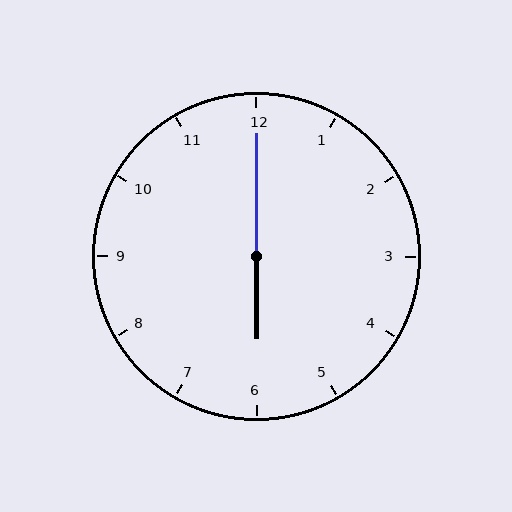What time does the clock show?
6:00.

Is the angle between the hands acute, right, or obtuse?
It is obtuse.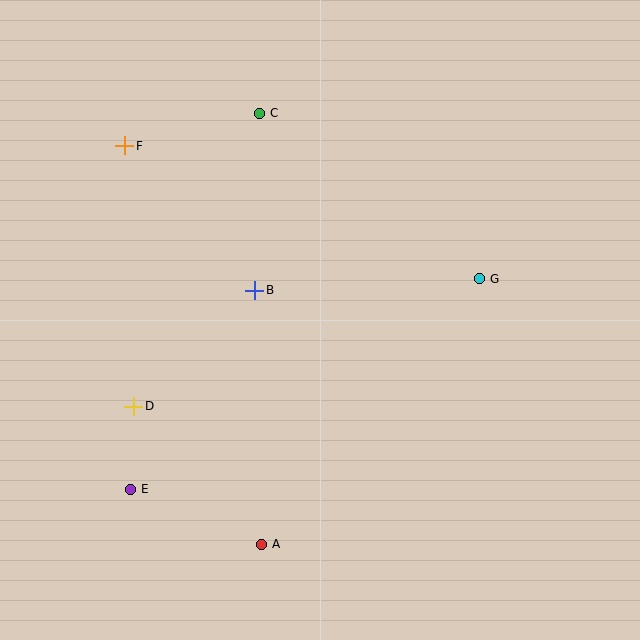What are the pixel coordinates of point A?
Point A is at (261, 544).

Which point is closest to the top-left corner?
Point F is closest to the top-left corner.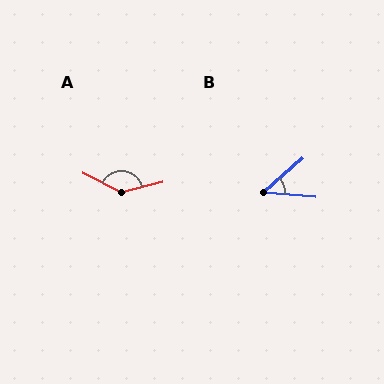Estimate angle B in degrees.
Approximately 46 degrees.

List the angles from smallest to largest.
B (46°), A (139°).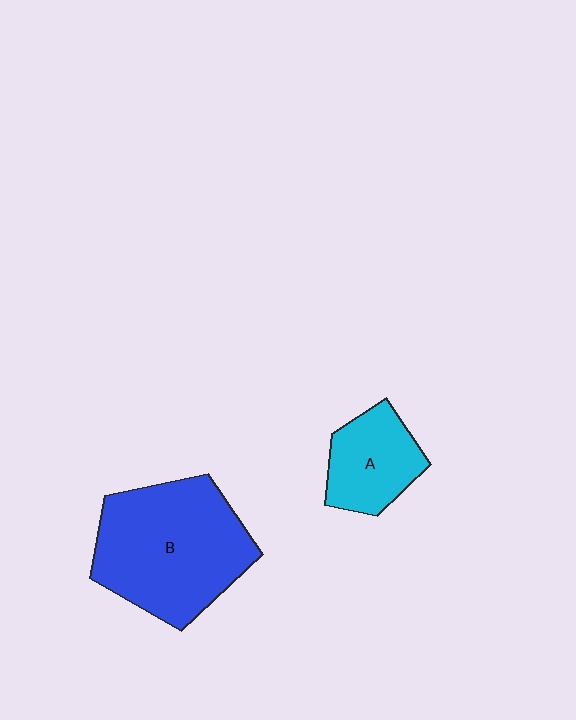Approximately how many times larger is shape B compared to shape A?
Approximately 2.2 times.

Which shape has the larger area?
Shape B (blue).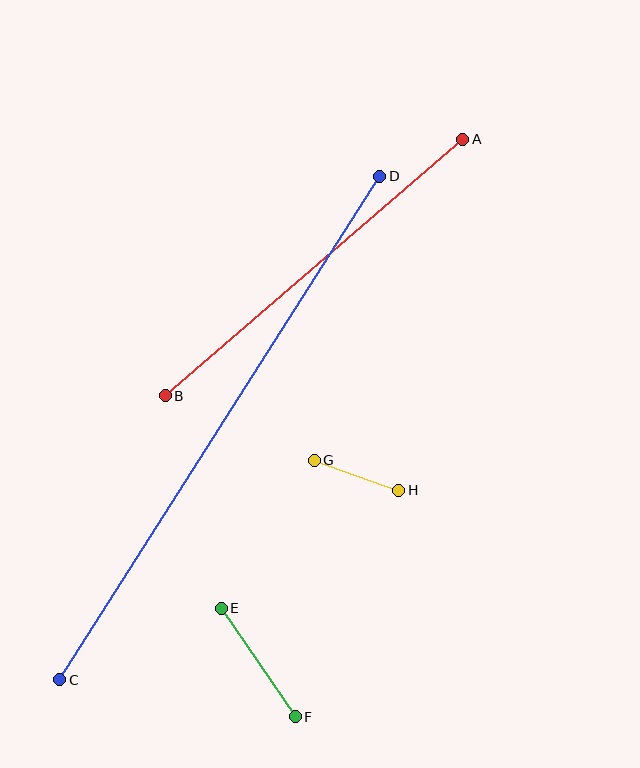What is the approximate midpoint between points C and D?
The midpoint is at approximately (220, 428) pixels.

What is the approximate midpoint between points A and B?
The midpoint is at approximately (314, 267) pixels.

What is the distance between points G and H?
The distance is approximately 90 pixels.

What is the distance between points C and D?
The distance is approximately 596 pixels.